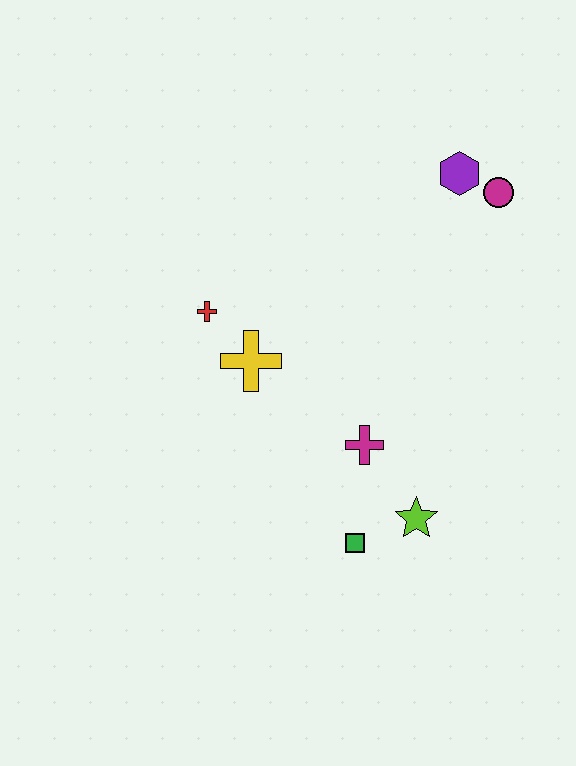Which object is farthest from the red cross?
The magenta circle is farthest from the red cross.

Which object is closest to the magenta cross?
The lime star is closest to the magenta cross.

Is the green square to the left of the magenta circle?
Yes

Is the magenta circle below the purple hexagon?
Yes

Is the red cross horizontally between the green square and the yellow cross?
No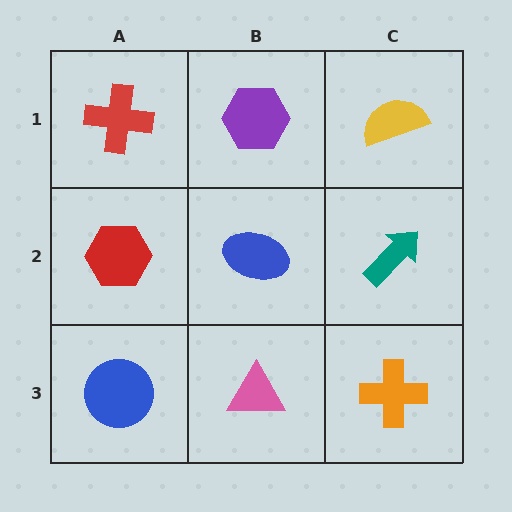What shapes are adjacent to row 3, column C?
A teal arrow (row 2, column C), a pink triangle (row 3, column B).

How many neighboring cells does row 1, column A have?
2.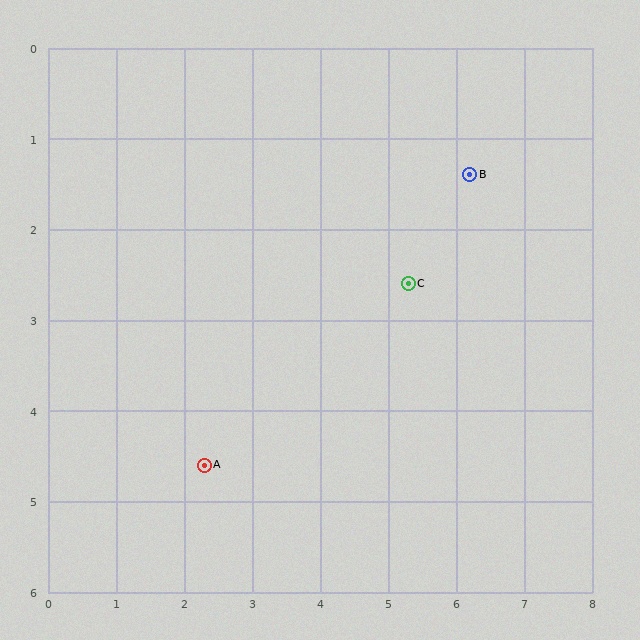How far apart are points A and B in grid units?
Points A and B are about 5.0 grid units apart.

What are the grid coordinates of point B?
Point B is at approximately (6.2, 1.4).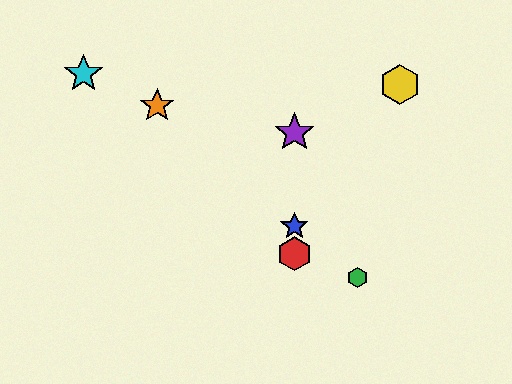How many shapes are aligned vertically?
3 shapes (the red hexagon, the blue star, the purple star) are aligned vertically.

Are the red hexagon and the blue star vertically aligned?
Yes, both are at x≈294.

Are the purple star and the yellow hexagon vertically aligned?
No, the purple star is at x≈294 and the yellow hexagon is at x≈400.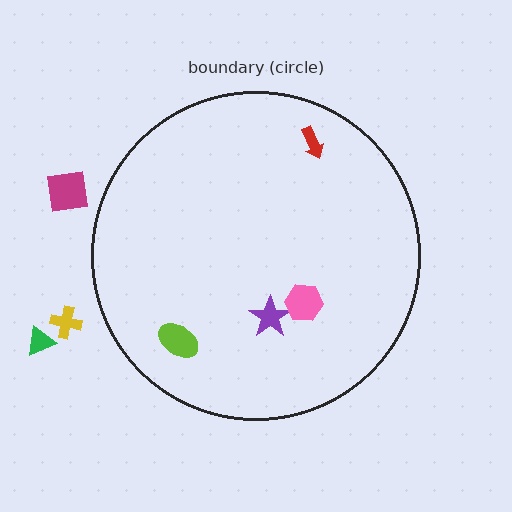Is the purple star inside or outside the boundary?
Inside.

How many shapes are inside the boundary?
4 inside, 3 outside.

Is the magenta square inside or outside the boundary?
Outside.